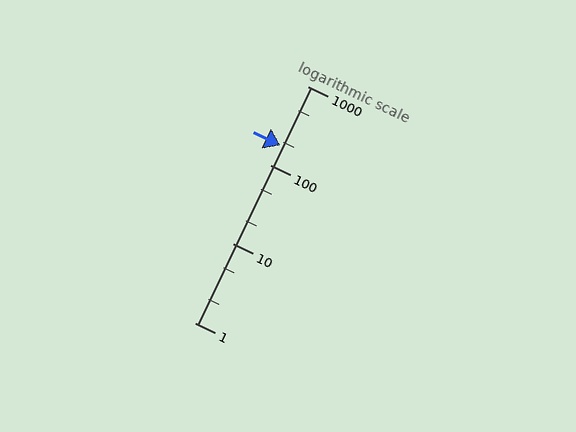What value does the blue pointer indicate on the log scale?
The pointer indicates approximately 180.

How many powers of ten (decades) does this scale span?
The scale spans 3 decades, from 1 to 1000.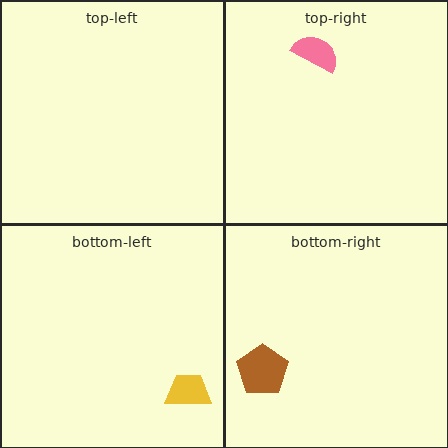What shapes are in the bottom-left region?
The yellow trapezoid.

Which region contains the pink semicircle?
The top-right region.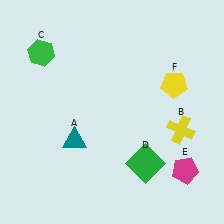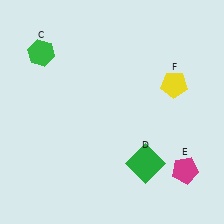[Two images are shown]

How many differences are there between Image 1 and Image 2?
There are 2 differences between the two images.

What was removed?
The yellow cross (B), the teal triangle (A) were removed in Image 2.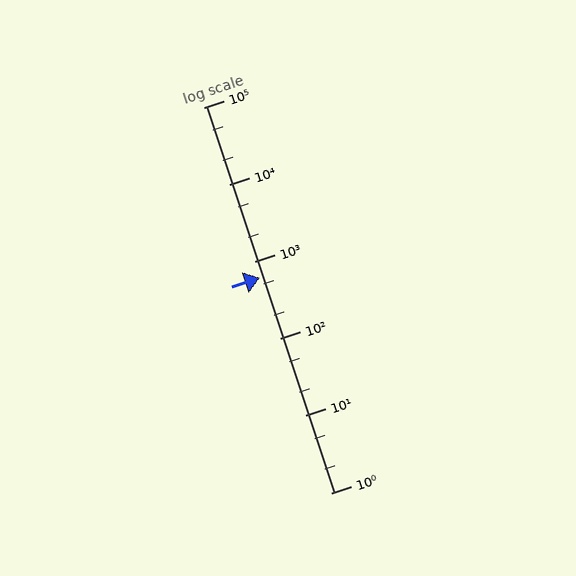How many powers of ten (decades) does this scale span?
The scale spans 5 decades, from 1 to 100000.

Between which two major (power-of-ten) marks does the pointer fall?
The pointer is between 100 and 1000.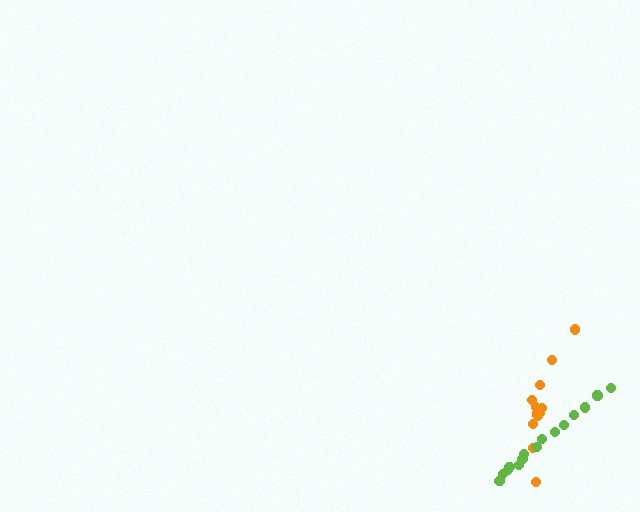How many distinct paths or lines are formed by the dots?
There are 2 distinct paths.